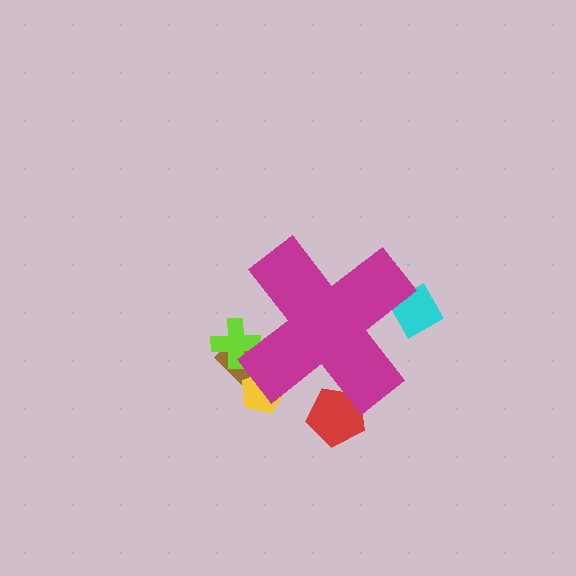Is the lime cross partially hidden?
Yes, the lime cross is partially hidden behind the magenta cross.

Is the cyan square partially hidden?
Yes, the cyan square is partially hidden behind the magenta cross.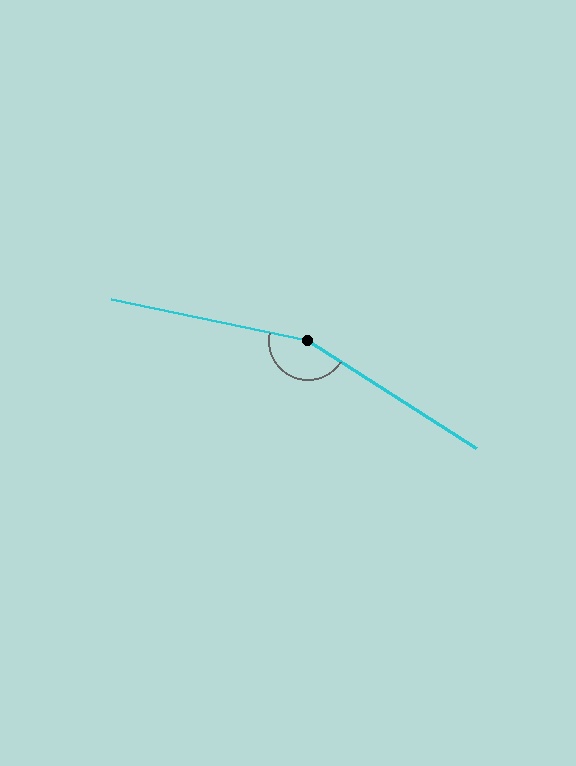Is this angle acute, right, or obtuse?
It is obtuse.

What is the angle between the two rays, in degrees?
Approximately 159 degrees.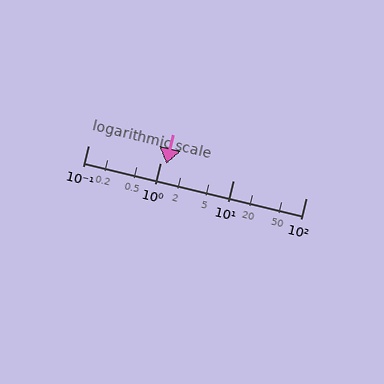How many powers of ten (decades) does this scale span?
The scale spans 3 decades, from 0.1 to 100.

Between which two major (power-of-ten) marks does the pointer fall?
The pointer is between 1 and 10.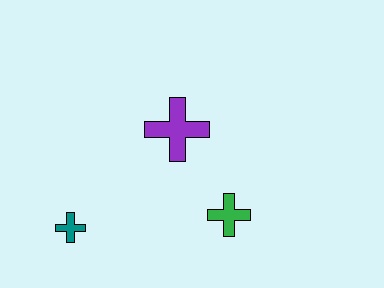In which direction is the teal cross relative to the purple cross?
The teal cross is to the left of the purple cross.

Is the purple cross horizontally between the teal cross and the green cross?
Yes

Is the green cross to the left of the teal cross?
No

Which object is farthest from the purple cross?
The teal cross is farthest from the purple cross.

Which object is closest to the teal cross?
The purple cross is closest to the teal cross.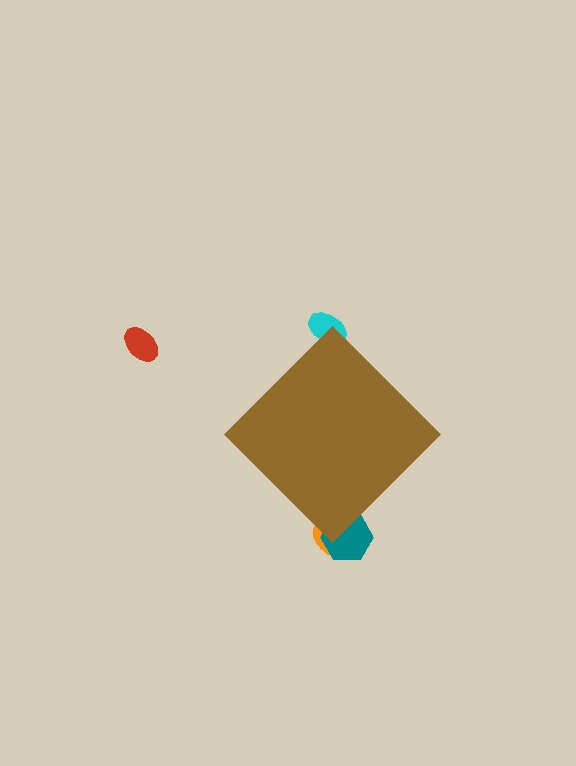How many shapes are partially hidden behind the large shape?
3 shapes are partially hidden.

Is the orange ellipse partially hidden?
Yes, the orange ellipse is partially hidden behind the brown diamond.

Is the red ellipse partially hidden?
No, the red ellipse is fully visible.